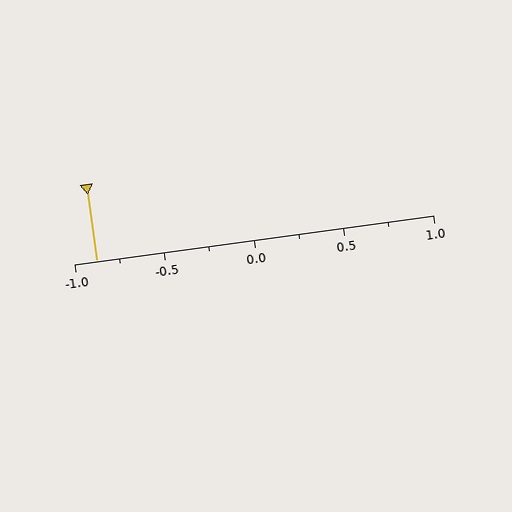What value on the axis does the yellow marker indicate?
The marker indicates approximately -0.88.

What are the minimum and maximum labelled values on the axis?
The axis runs from -1.0 to 1.0.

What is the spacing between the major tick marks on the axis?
The major ticks are spaced 0.5 apart.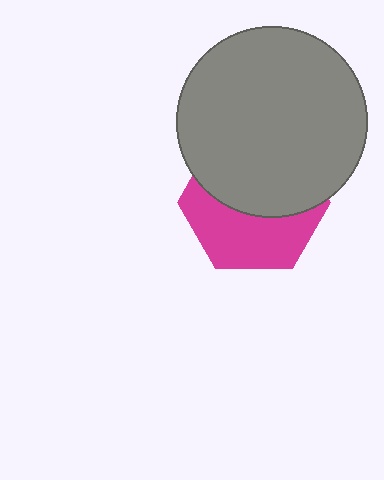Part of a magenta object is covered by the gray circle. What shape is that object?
It is a hexagon.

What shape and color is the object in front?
The object in front is a gray circle.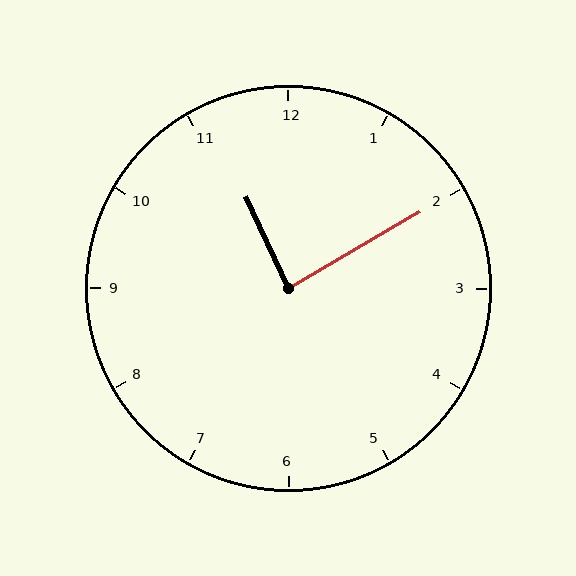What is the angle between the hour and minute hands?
Approximately 85 degrees.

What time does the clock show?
11:10.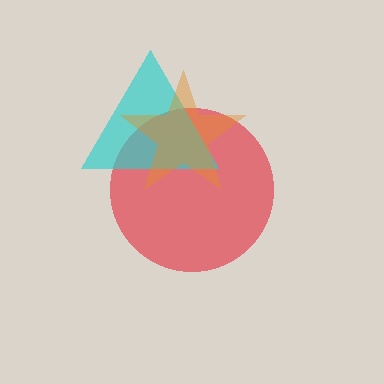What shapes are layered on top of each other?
The layered shapes are: a red circle, a cyan triangle, an orange star.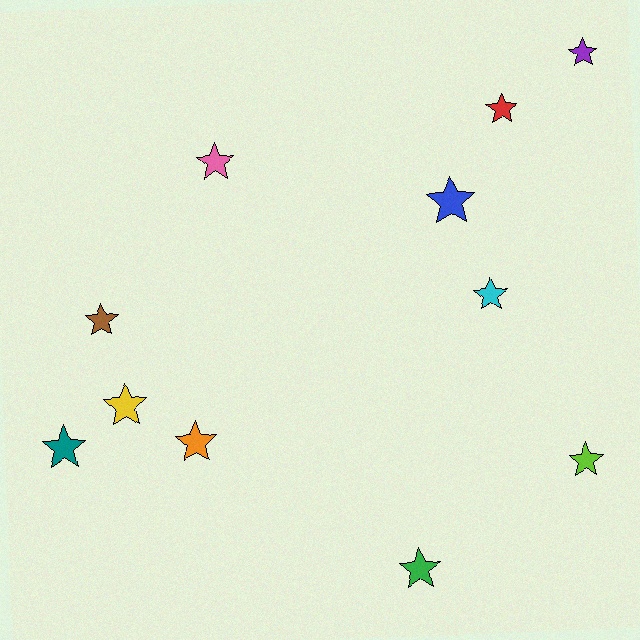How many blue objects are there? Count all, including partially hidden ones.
There is 1 blue object.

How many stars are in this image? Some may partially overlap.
There are 11 stars.